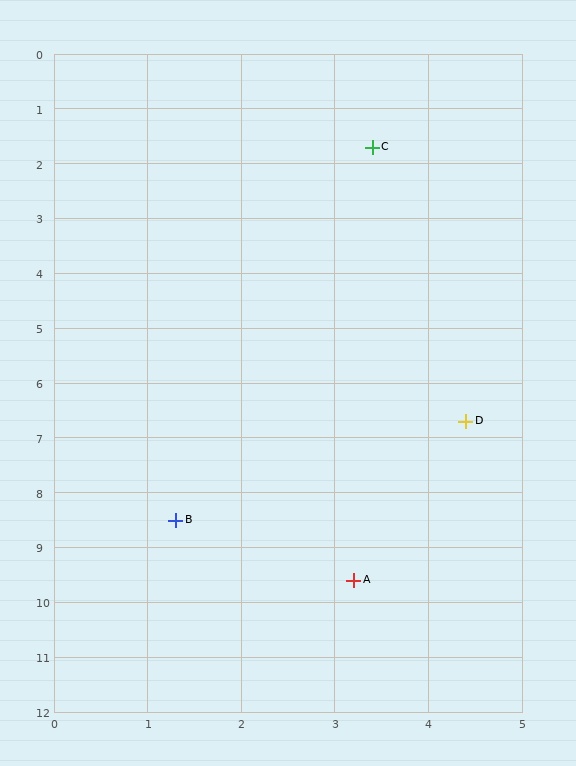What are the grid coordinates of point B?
Point B is at approximately (1.3, 8.5).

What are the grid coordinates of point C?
Point C is at approximately (3.4, 1.7).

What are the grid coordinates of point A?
Point A is at approximately (3.2, 9.6).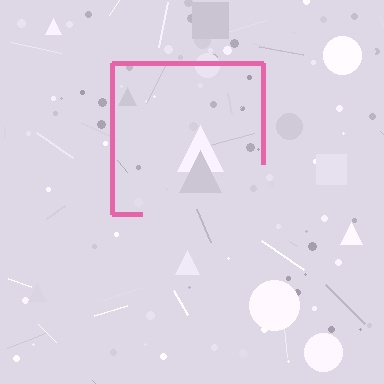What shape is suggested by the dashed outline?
The dashed outline suggests a square.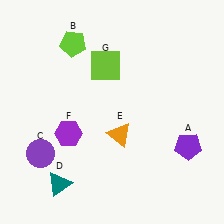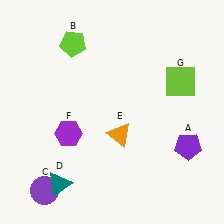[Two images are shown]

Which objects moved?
The objects that moved are: the purple circle (C), the lime square (G).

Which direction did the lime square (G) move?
The lime square (G) moved right.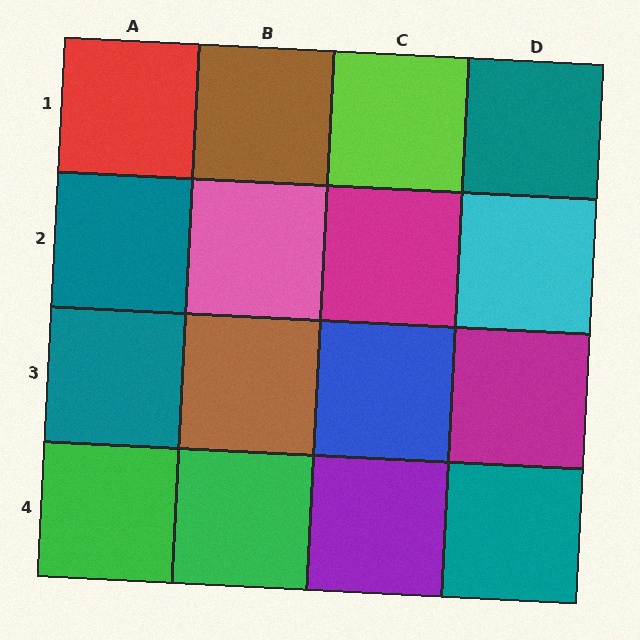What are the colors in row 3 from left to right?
Teal, brown, blue, magenta.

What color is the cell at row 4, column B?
Green.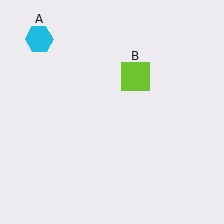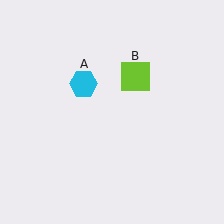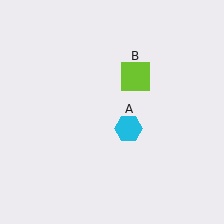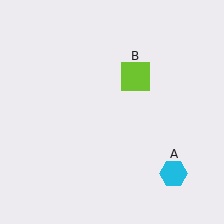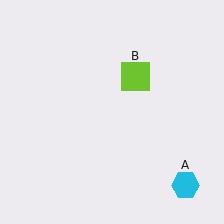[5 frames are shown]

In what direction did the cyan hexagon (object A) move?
The cyan hexagon (object A) moved down and to the right.